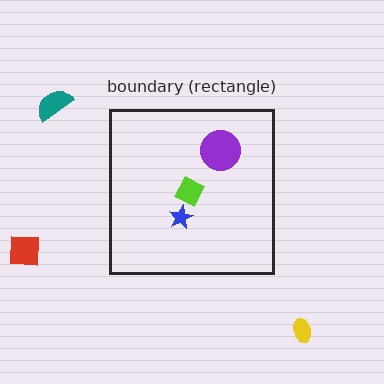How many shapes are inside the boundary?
3 inside, 3 outside.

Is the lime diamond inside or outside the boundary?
Inside.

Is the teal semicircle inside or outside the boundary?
Outside.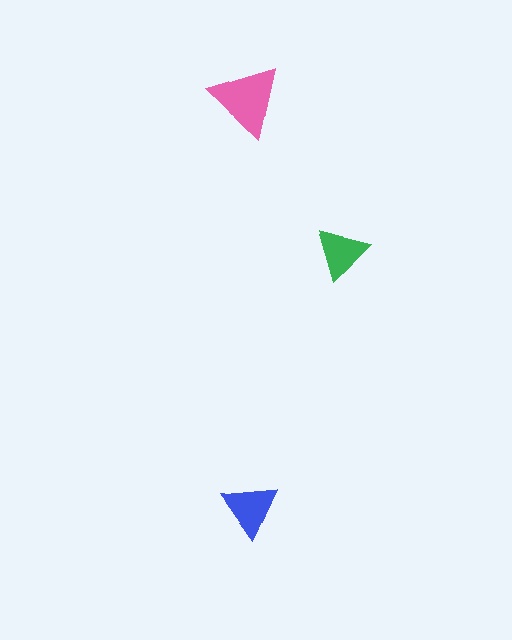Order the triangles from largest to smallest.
the pink one, the blue one, the green one.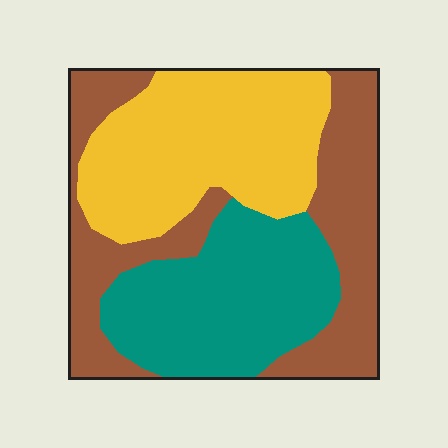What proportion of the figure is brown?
Brown takes up about three eighths (3/8) of the figure.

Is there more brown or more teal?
Brown.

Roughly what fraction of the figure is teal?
Teal takes up about one third (1/3) of the figure.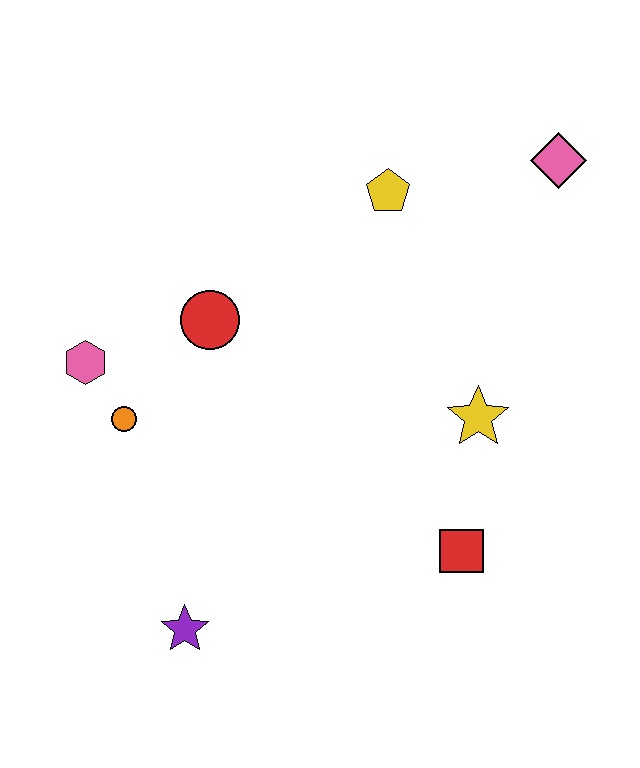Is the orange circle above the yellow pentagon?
No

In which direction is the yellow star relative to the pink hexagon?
The yellow star is to the right of the pink hexagon.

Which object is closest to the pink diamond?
The yellow pentagon is closest to the pink diamond.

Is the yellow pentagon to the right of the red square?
No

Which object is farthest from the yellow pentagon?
The purple star is farthest from the yellow pentagon.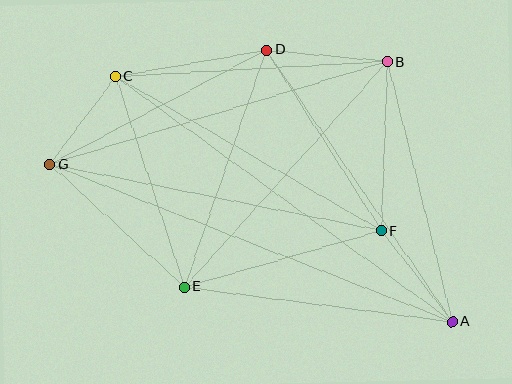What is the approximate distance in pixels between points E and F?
The distance between E and F is approximately 204 pixels.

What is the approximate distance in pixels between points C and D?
The distance between C and D is approximately 153 pixels.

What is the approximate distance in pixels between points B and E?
The distance between B and E is approximately 303 pixels.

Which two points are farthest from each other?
Points A and G are farthest from each other.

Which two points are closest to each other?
Points C and G are closest to each other.